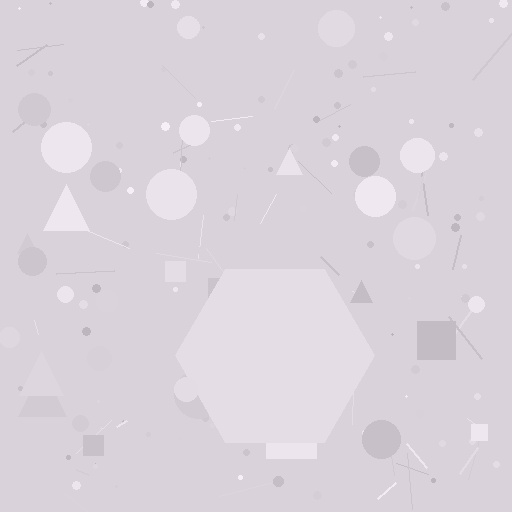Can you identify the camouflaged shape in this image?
The camouflaged shape is a hexagon.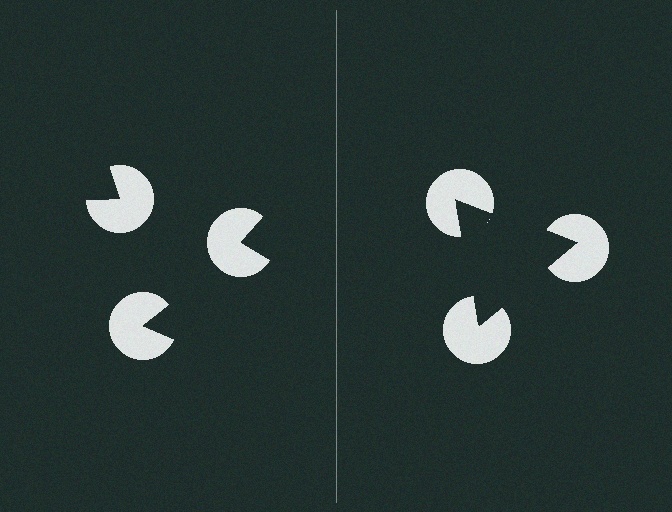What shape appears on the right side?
An illusory triangle.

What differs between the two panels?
The pac-man discs are positioned identically on both sides; only the wedge orientations differ. On the right they align to a triangle; on the left they are misaligned.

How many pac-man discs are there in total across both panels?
6 — 3 on each side.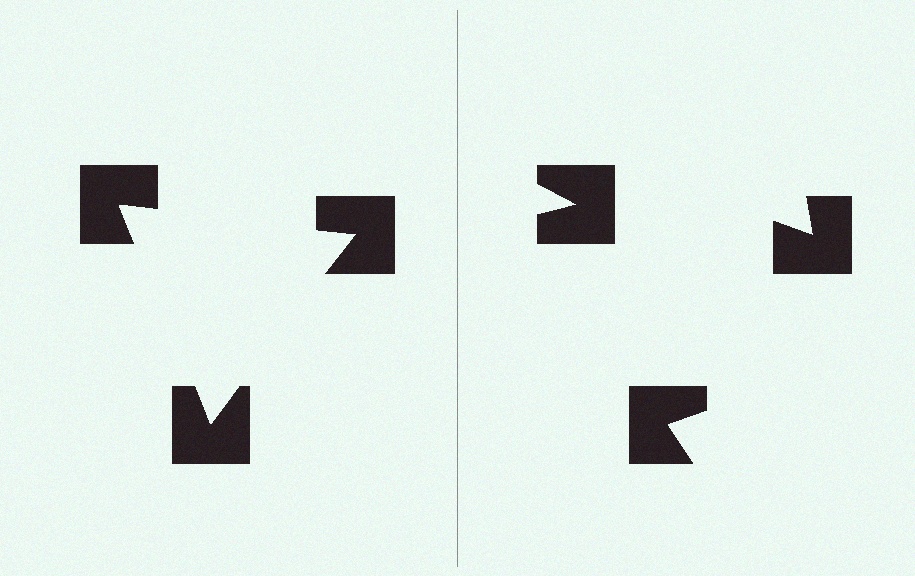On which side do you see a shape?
An illusory triangle appears on the left side. On the right side the wedge cuts are rotated, so no coherent shape forms.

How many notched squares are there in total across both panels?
6 — 3 on each side.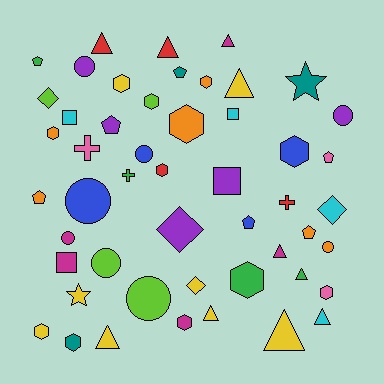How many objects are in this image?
There are 50 objects.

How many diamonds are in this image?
There are 4 diamonds.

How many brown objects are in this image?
There are no brown objects.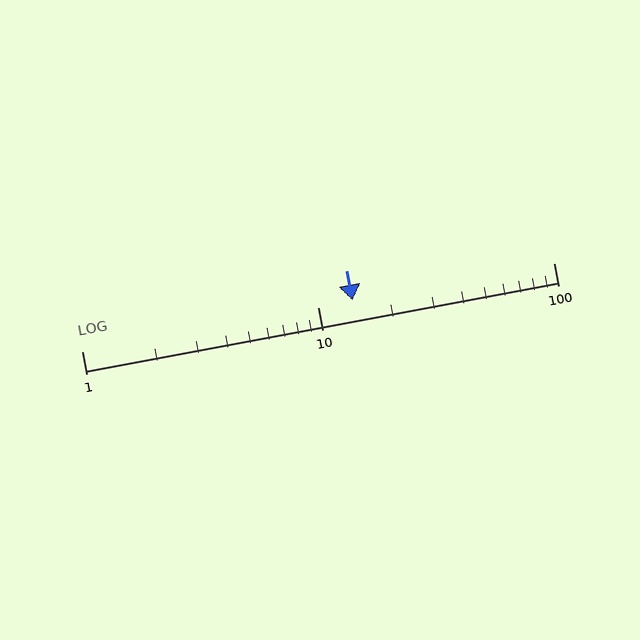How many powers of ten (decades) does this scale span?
The scale spans 2 decades, from 1 to 100.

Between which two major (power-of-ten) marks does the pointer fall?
The pointer is between 10 and 100.